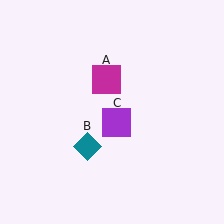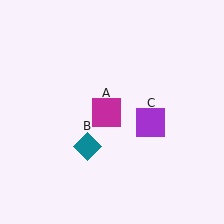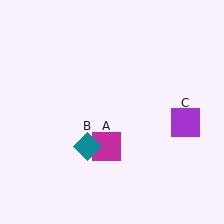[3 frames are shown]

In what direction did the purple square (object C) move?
The purple square (object C) moved right.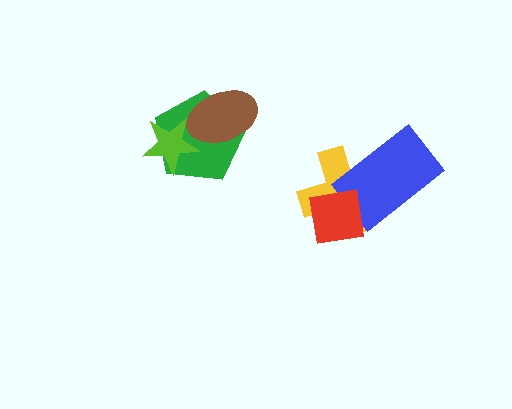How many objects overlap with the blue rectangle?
2 objects overlap with the blue rectangle.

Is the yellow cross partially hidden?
Yes, it is partially covered by another shape.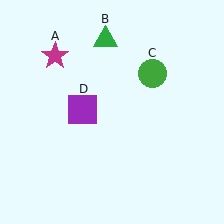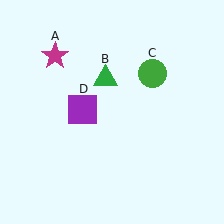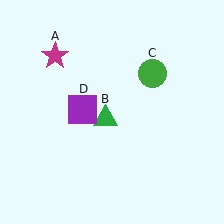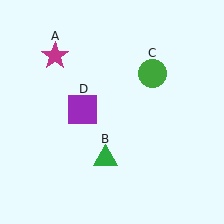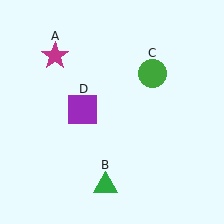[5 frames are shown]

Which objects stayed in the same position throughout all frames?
Magenta star (object A) and green circle (object C) and purple square (object D) remained stationary.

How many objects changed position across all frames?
1 object changed position: green triangle (object B).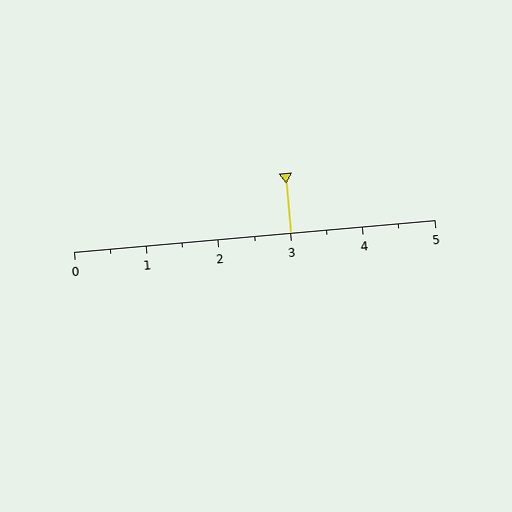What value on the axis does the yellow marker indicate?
The marker indicates approximately 3.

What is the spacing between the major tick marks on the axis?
The major ticks are spaced 1 apart.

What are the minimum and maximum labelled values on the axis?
The axis runs from 0 to 5.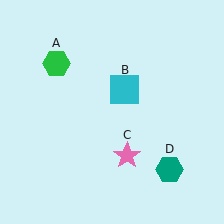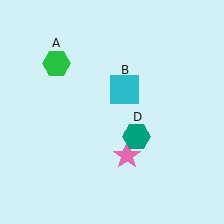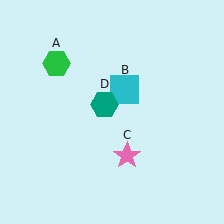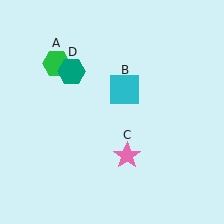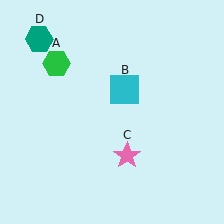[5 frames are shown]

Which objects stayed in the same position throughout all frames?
Green hexagon (object A) and cyan square (object B) and pink star (object C) remained stationary.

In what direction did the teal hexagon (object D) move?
The teal hexagon (object D) moved up and to the left.